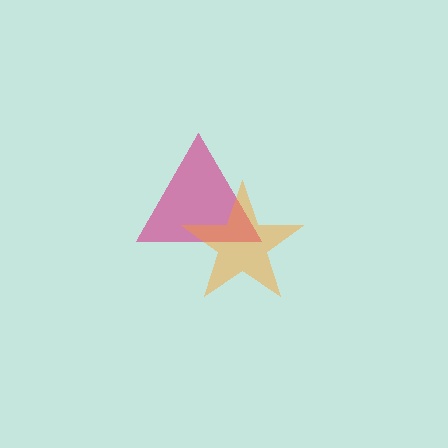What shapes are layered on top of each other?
The layered shapes are: a magenta triangle, an orange star.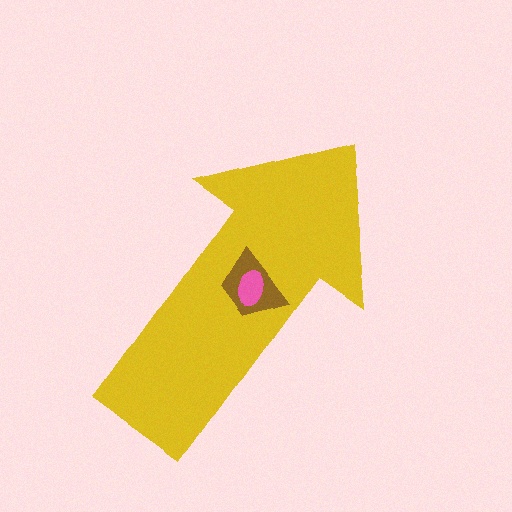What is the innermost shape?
The pink ellipse.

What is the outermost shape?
The yellow arrow.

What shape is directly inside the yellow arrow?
The brown trapezoid.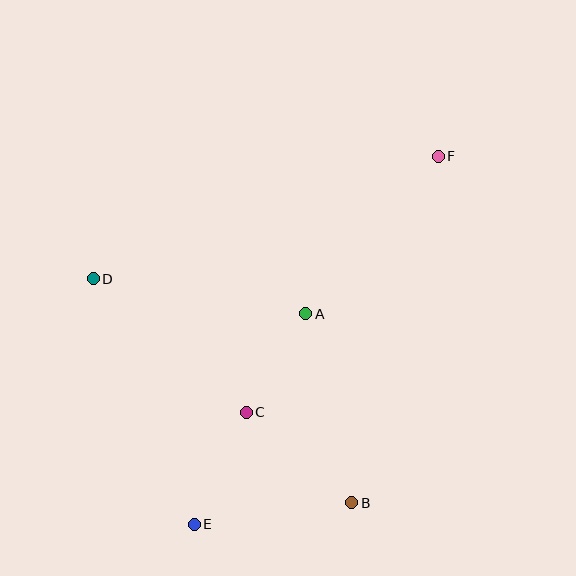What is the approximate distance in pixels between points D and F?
The distance between D and F is approximately 366 pixels.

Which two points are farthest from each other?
Points E and F are farthest from each other.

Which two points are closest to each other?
Points A and C are closest to each other.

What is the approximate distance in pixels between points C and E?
The distance between C and E is approximately 123 pixels.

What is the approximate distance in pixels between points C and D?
The distance between C and D is approximately 203 pixels.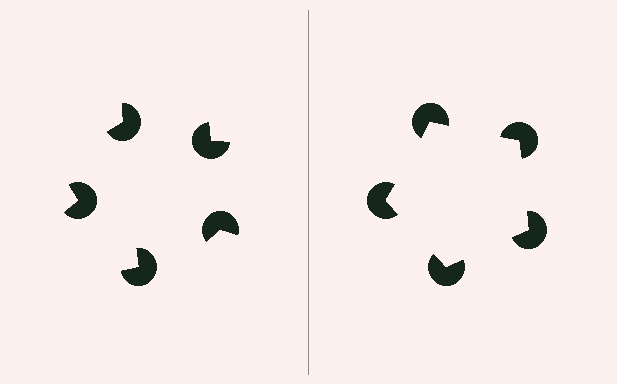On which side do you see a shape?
An illusory pentagon appears on the right side. On the left side the wedge cuts are rotated, so no coherent shape forms.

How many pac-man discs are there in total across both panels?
10 — 5 on each side.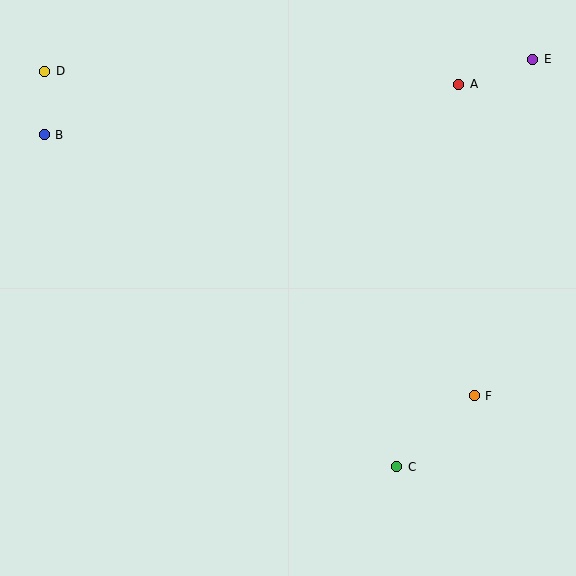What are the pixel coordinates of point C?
Point C is at (397, 467).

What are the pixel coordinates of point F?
Point F is at (474, 396).